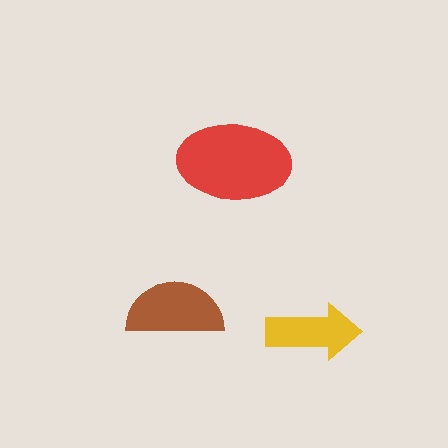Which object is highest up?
The red ellipse is topmost.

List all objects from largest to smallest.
The red ellipse, the brown semicircle, the yellow arrow.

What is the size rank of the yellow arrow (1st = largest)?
3rd.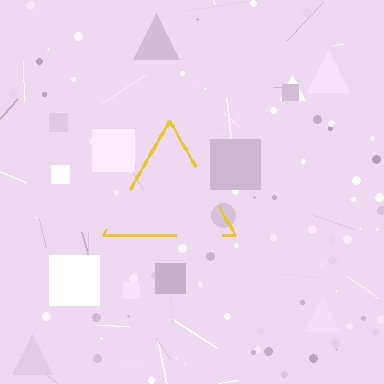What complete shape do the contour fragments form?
The contour fragments form a triangle.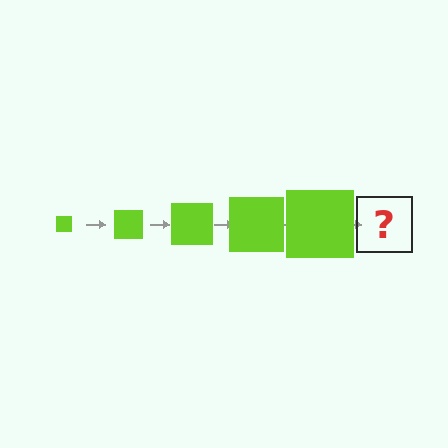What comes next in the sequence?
The next element should be a lime square, larger than the previous one.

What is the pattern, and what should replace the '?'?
The pattern is that the square gets progressively larger each step. The '?' should be a lime square, larger than the previous one.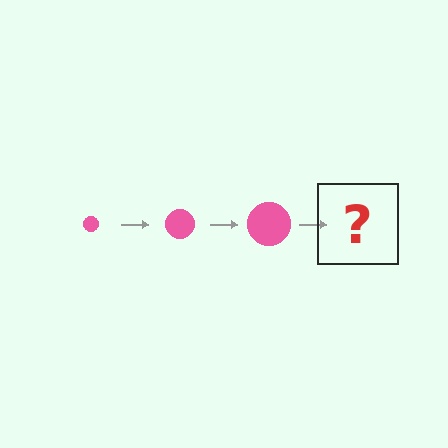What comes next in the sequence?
The next element should be a pink circle, larger than the previous one.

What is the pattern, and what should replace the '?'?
The pattern is that the circle gets progressively larger each step. The '?' should be a pink circle, larger than the previous one.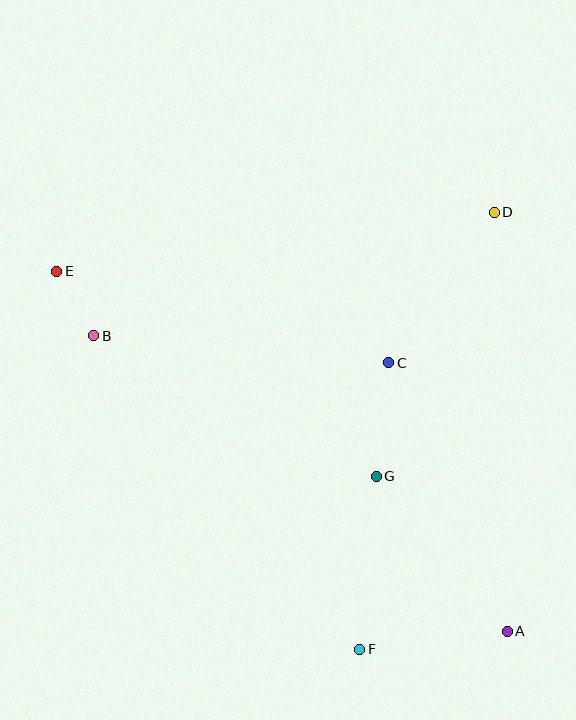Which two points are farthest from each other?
Points A and E are farthest from each other.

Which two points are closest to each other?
Points B and E are closest to each other.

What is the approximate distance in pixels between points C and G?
The distance between C and G is approximately 114 pixels.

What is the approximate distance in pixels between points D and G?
The distance between D and G is approximately 289 pixels.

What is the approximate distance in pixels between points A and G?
The distance between A and G is approximately 203 pixels.